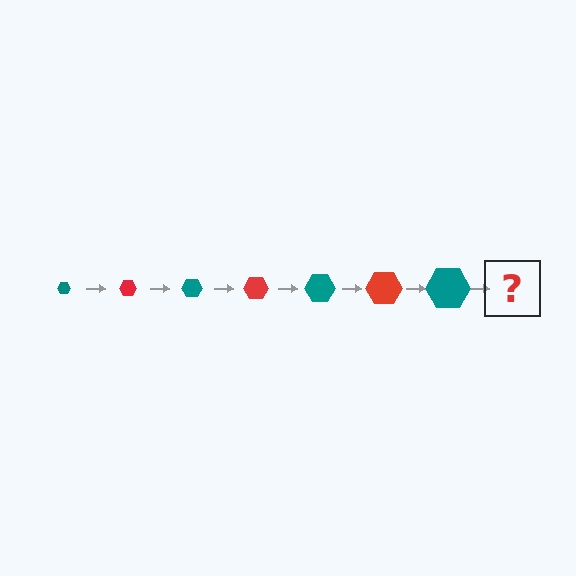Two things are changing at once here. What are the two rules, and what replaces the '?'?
The two rules are that the hexagon grows larger each step and the color cycles through teal and red. The '?' should be a red hexagon, larger than the previous one.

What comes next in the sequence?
The next element should be a red hexagon, larger than the previous one.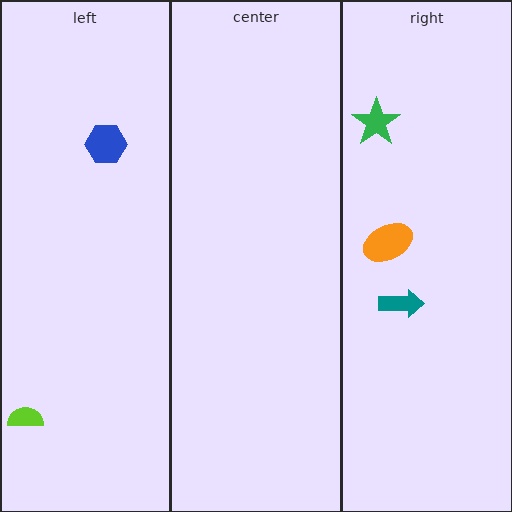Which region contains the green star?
The right region.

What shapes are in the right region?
The teal arrow, the green star, the orange ellipse.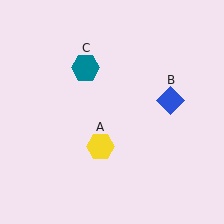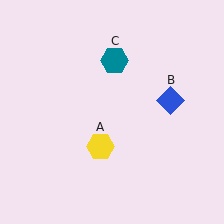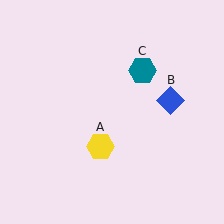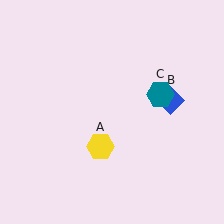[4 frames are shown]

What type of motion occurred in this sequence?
The teal hexagon (object C) rotated clockwise around the center of the scene.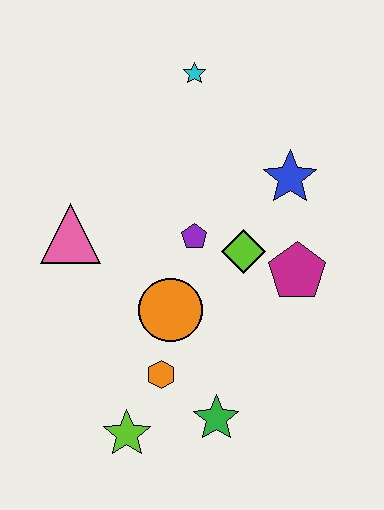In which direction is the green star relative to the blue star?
The green star is below the blue star.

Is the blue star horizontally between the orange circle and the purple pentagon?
No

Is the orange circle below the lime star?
No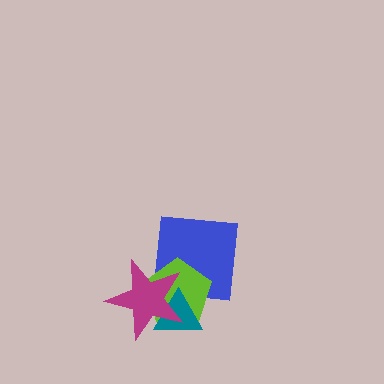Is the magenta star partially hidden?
No, no other shape covers it.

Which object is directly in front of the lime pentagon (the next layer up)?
The teal triangle is directly in front of the lime pentagon.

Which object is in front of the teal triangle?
The magenta star is in front of the teal triangle.